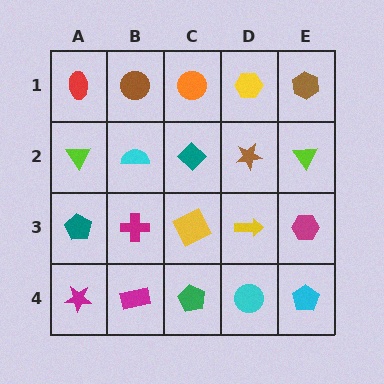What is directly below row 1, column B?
A cyan semicircle.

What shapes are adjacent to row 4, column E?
A magenta hexagon (row 3, column E), a cyan circle (row 4, column D).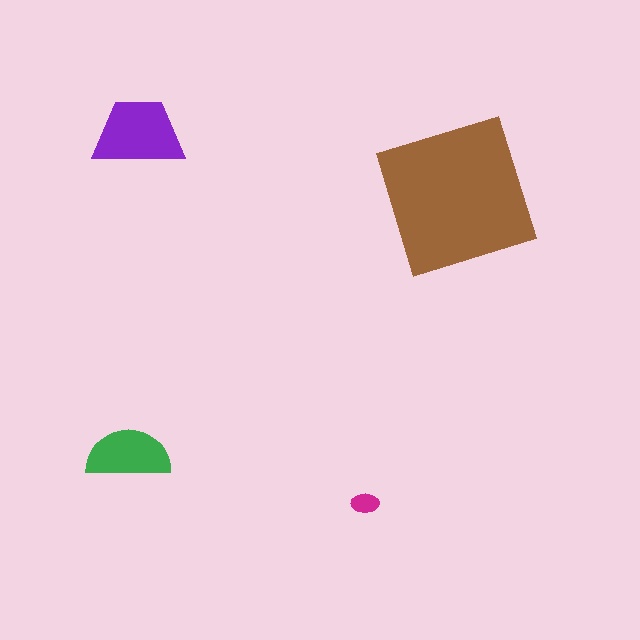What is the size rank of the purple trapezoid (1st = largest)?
2nd.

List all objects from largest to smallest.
The brown square, the purple trapezoid, the green semicircle, the magenta ellipse.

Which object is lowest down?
The magenta ellipse is bottommost.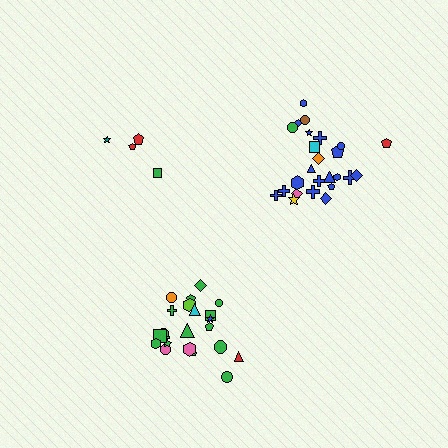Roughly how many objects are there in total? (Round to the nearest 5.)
Roughly 50 objects in total.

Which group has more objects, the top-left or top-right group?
The top-right group.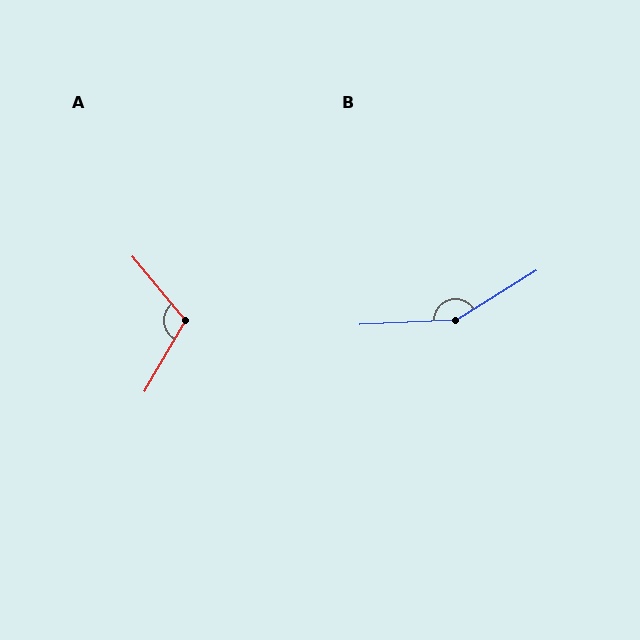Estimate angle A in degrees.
Approximately 110 degrees.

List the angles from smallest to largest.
A (110°), B (150°).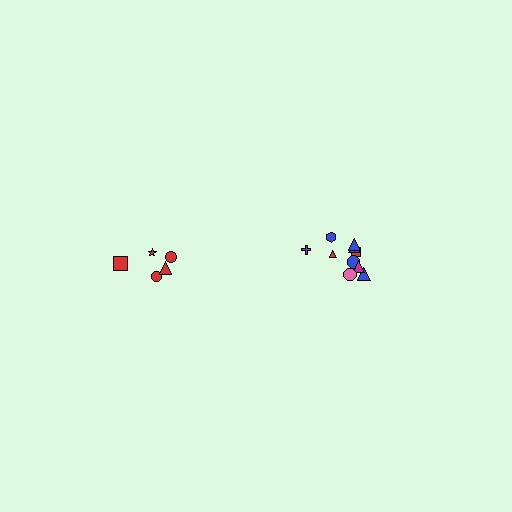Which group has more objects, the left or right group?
The right group.